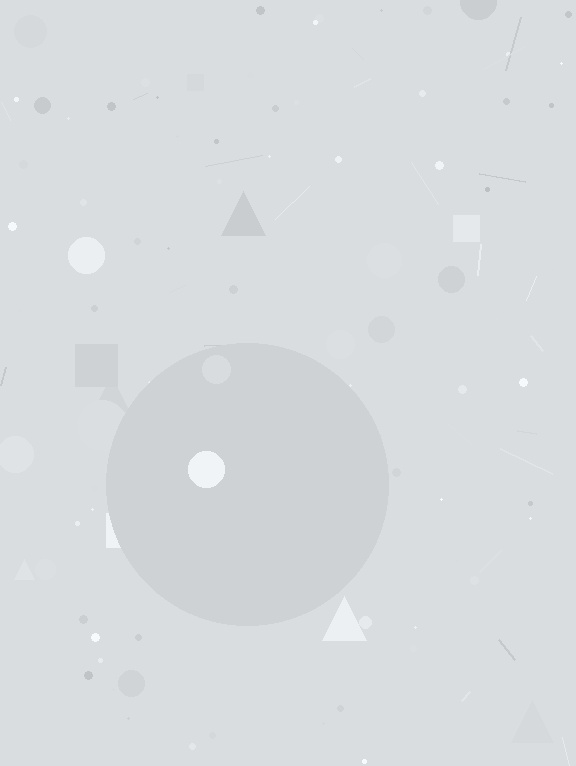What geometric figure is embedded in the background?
A circle is embedded in the background.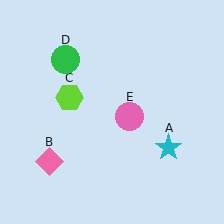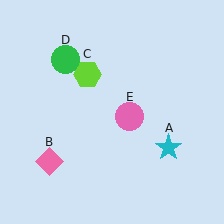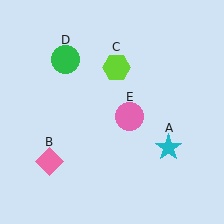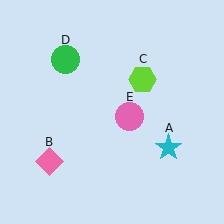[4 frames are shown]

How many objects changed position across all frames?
1 object changed position: lime hexagon (object C).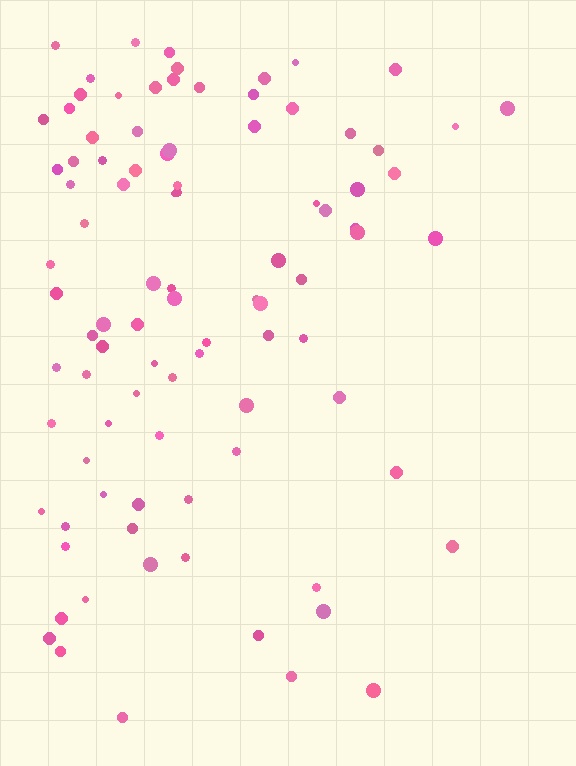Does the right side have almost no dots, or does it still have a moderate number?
Still a moderate number, just noticeably fewer than the left.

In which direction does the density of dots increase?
From right to left, with the left side densest.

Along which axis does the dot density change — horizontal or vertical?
Horizontal.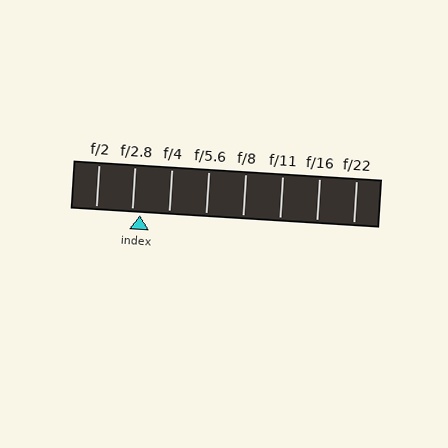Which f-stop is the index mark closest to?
The index mark is closest to f/2.8.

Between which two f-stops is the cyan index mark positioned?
The index mark is between f/2.8 and f/4.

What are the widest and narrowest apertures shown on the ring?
The widest aperture shown is f/2 and the narrowest is f/22.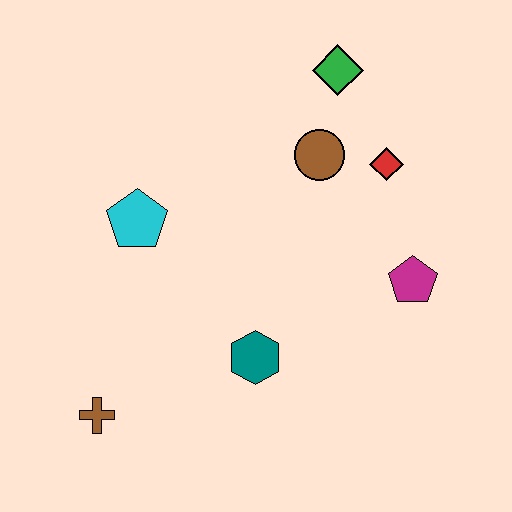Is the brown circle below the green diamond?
Yes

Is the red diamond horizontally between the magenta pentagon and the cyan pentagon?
Yes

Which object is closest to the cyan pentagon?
The teal hexagon is closest to the cyan pentagon.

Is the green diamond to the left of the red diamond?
Yes